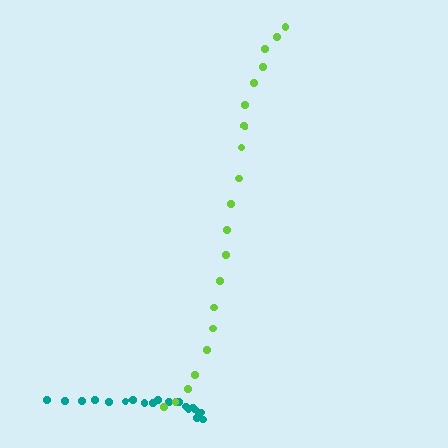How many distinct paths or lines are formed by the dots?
There are 2 distinct paths.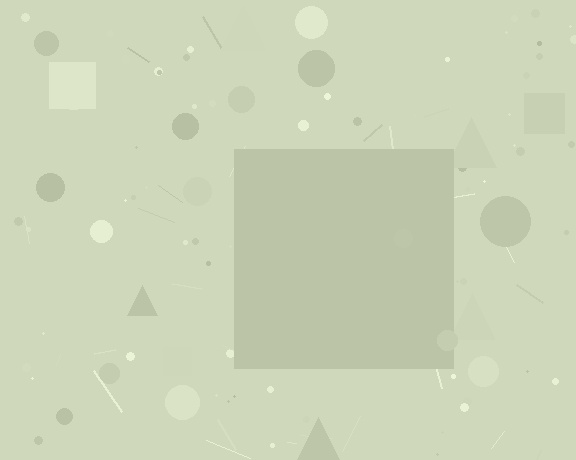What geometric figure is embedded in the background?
A square is embedded in the background.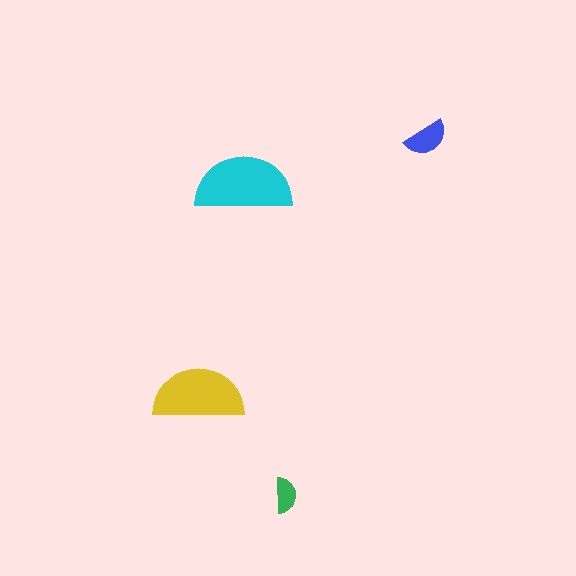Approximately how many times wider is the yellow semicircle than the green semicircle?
About 2.5 times wider.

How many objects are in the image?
There are 4 objects in the image.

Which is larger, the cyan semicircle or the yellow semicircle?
The cyan one.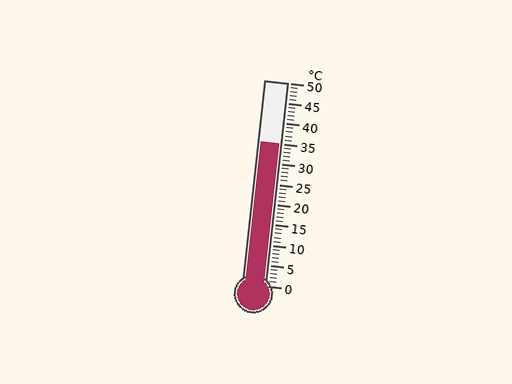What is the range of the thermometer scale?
The thermometer scale ranges from 0°C to 50°C.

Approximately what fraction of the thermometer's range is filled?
The thermometer is filled to approximately 70% of its range.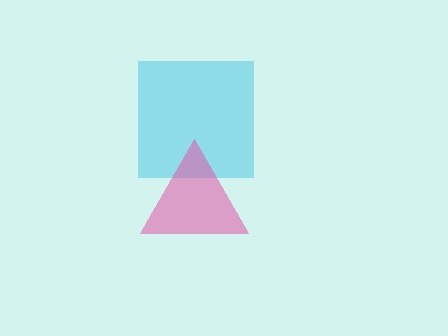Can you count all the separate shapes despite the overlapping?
Yes, there are 2 separate shapes.